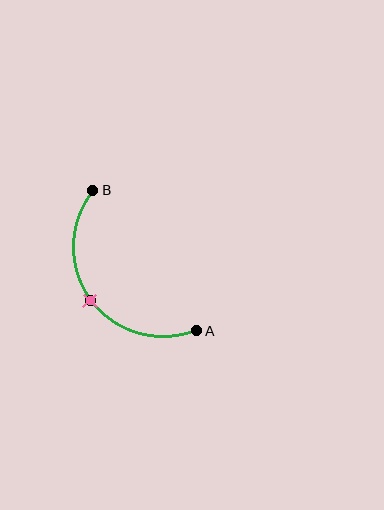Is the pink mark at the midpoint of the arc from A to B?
Yes. The pink mark lies on the arc at equal arc-length from both A and B — it is the arc midpoint.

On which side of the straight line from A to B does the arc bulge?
The arc bulges below and to the left of the straight line connecting A and B.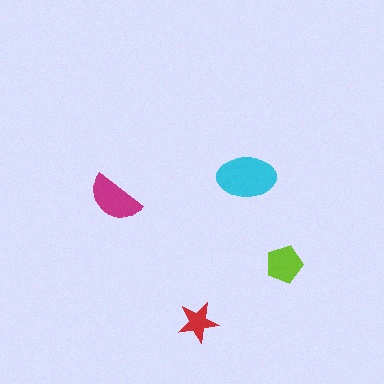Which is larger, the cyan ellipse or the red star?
The cyan ellipse.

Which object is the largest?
The cyan ellipse.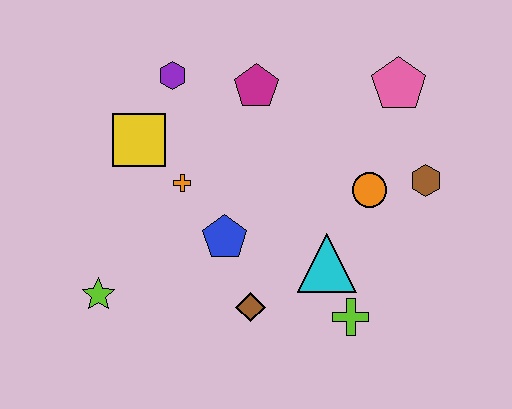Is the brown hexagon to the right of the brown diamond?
Yes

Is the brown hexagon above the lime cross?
Yes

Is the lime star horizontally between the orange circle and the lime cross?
No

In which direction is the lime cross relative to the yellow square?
The lime cross is to the right of the yellow square.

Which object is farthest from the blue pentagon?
The pink pentagon is farthest from the blue pentagon.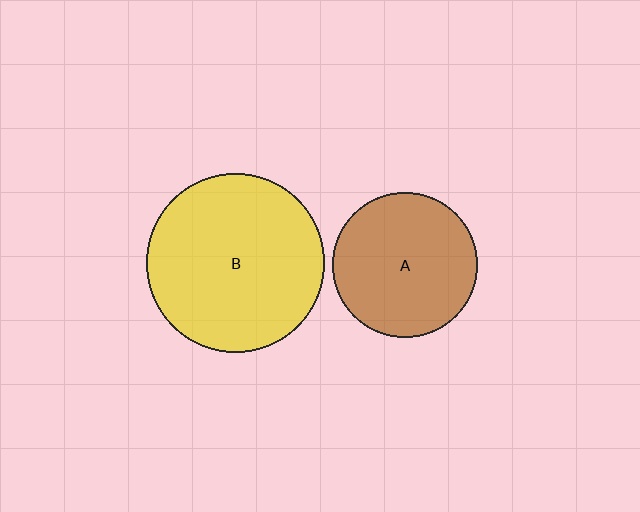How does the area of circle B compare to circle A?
Approximately 1.5 times.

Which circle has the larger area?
Circle B (yellow).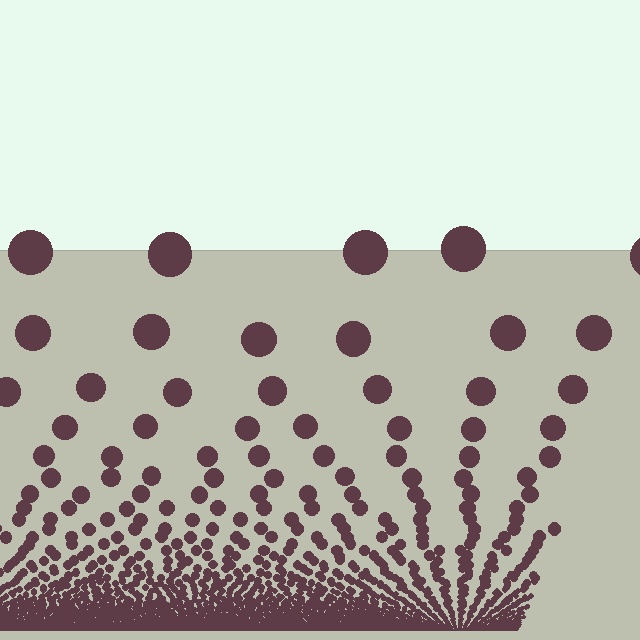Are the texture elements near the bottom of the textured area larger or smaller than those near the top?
Smaller. The gradient is inverted — elements near the bottom are smaller and denser.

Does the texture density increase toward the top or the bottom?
Density increases toward the bottom.